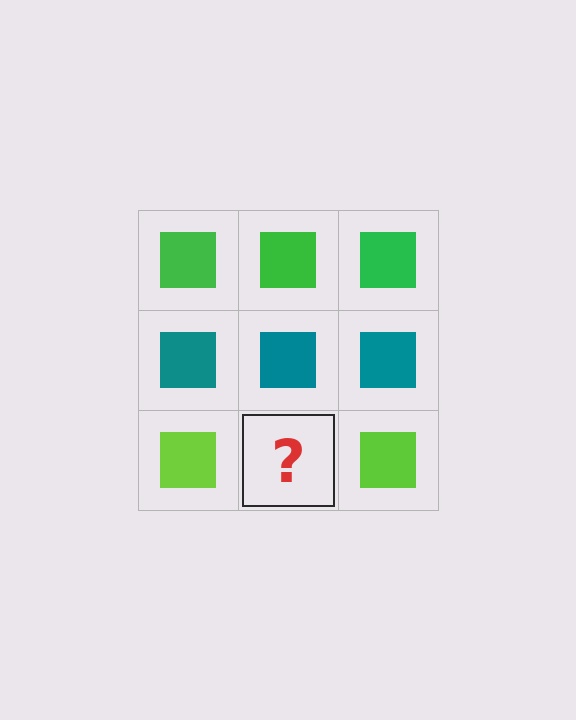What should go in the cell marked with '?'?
The missing cell should contain a lime square.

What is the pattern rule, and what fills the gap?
The rule is that each row has a consistent color. The gap should be filled with a lime square.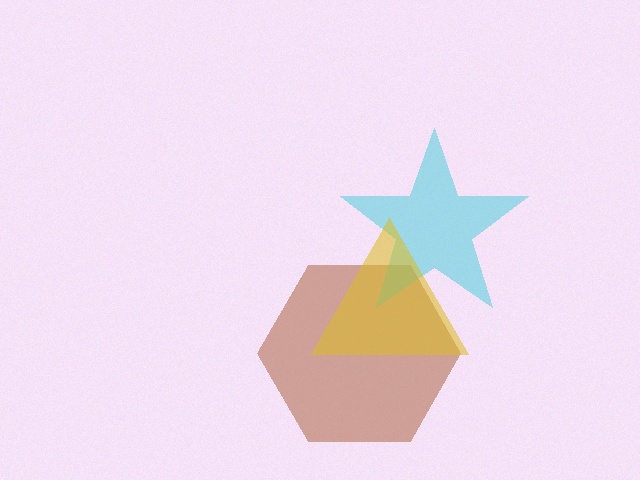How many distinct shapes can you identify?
There are 3 distinct shapes: a brown hexagon, a cyan star, a yellow triangle.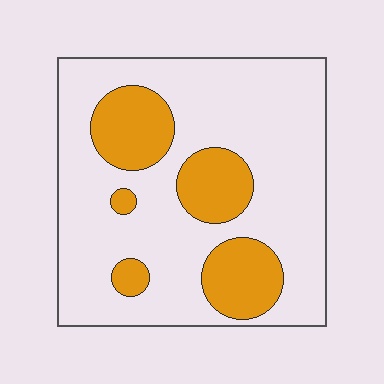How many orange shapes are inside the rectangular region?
5.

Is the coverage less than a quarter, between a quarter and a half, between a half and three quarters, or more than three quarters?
Less than a quarter.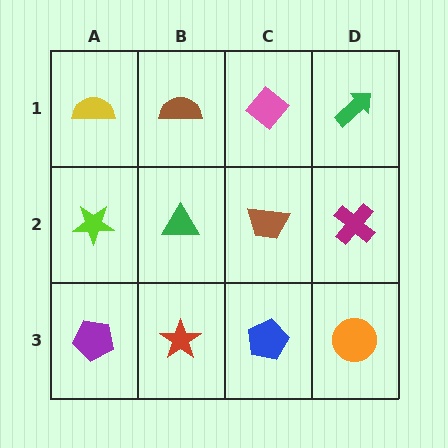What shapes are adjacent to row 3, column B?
A green triangle (row 2, column B), a purple pentagon (row 3, column A), a blue pentagon (row 3, column C).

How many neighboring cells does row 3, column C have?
3.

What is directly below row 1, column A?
A lime star.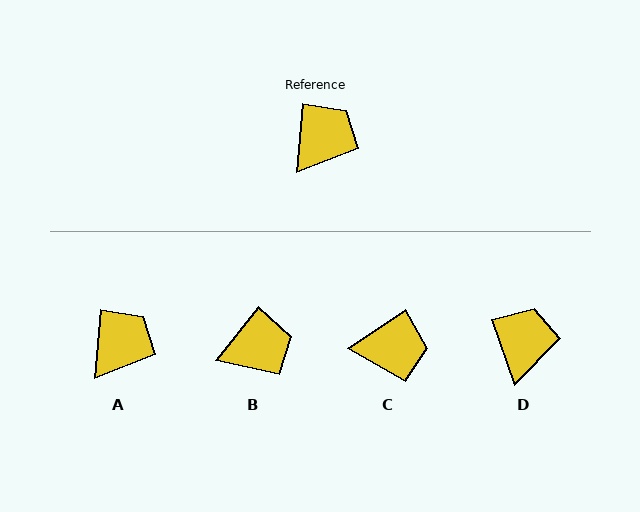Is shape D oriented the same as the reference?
No, it is off by about 24 degrees.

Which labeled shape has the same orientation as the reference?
A.